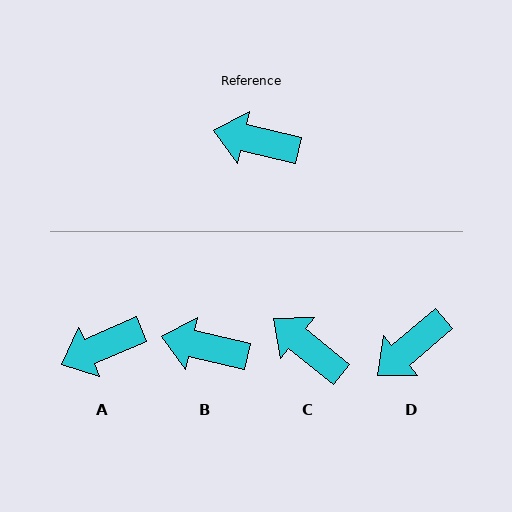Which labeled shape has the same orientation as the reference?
B.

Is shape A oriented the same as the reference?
No, it is off by about 37 degrees.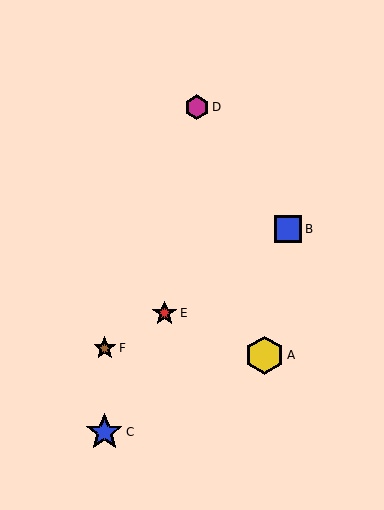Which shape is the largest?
The yellow hexagon (labeled A) is the largest.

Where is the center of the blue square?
The center of the blue square is at (288, 229).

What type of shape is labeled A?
Shape A is a yellow hexagon.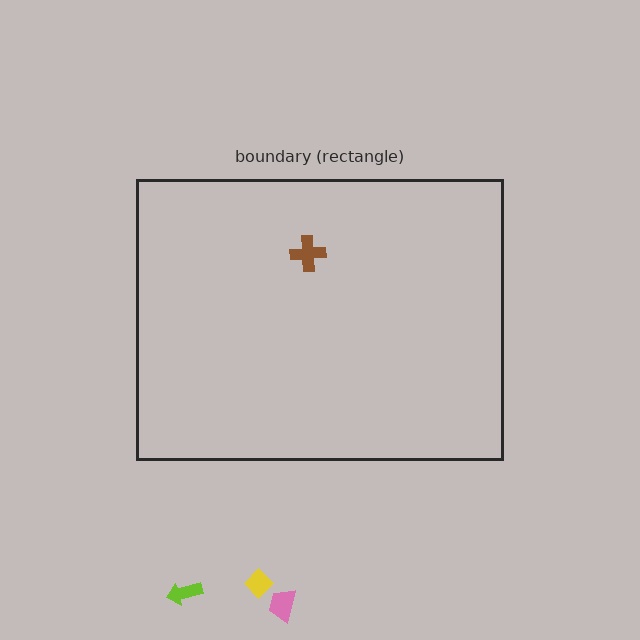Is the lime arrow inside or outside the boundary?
Outside.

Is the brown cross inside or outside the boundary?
Inside.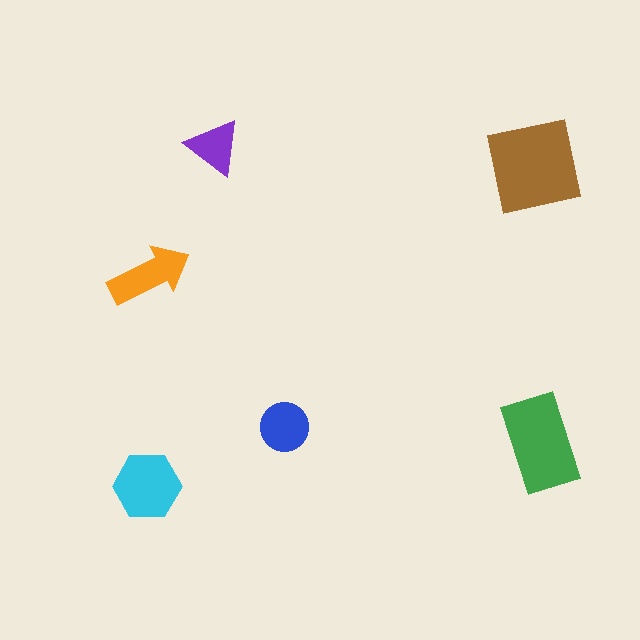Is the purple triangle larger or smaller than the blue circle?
Smaller.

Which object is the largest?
The brown square.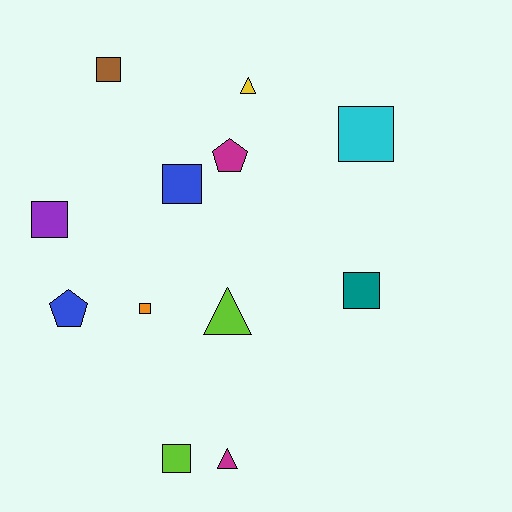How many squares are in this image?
There are 7 squares.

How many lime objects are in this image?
There are 2 lime objects.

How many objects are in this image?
There are 12 objects.